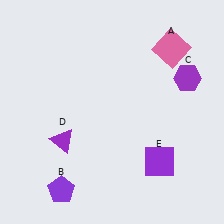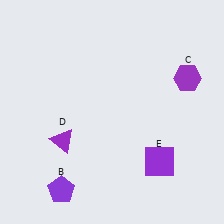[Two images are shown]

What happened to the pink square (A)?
The pink square (A) was removed in Image 2. It was in the top-right area of Image 1.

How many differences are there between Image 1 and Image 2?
There is 1 difference between the two images.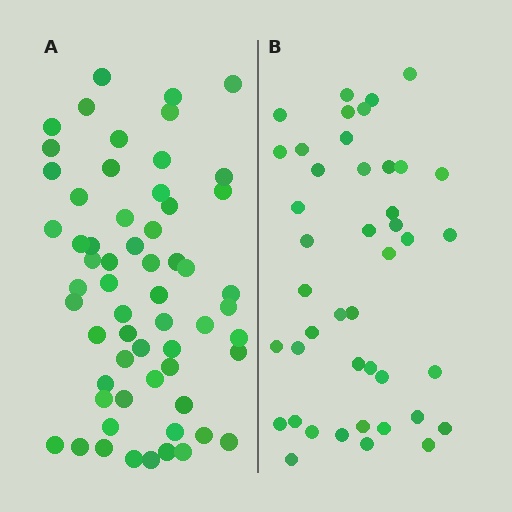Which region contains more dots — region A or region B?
Region A (the left region) has more dots.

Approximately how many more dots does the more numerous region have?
Region A has approximately 15 more dots than region B.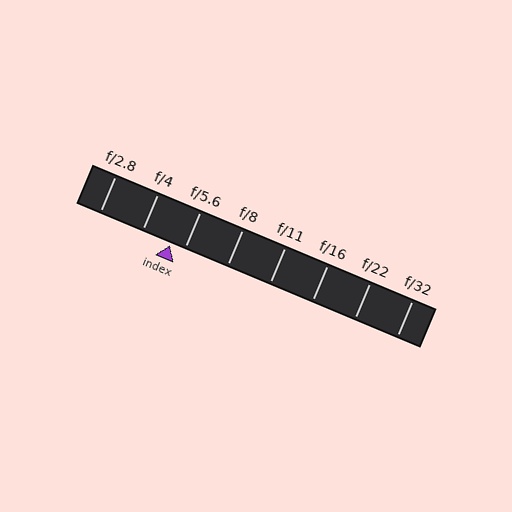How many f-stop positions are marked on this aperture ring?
There are 8 f-stop positions marked.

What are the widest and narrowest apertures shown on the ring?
The widest aperture shown is f/2.8 and the narrowest is f/32.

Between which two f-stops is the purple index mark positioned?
The index mark is between f/4 and f/5.6.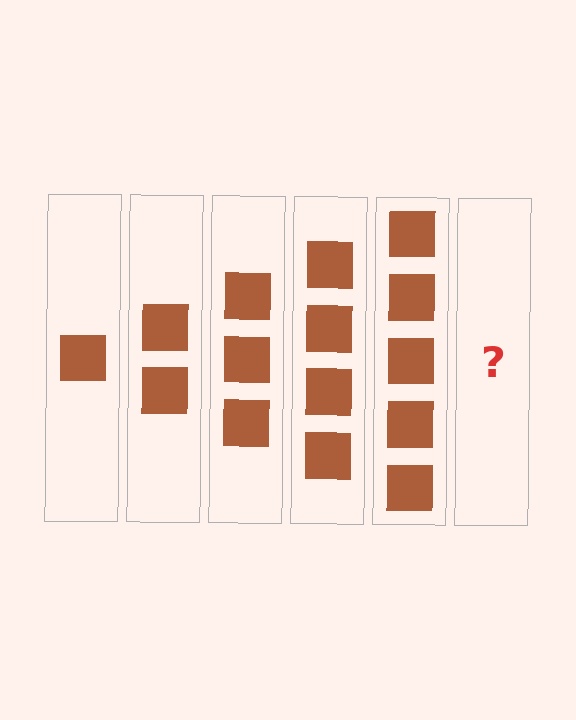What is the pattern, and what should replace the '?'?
The pattern is that each step adds one more square. The '?' should be 6 squares.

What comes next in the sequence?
The next element should be 6 squares.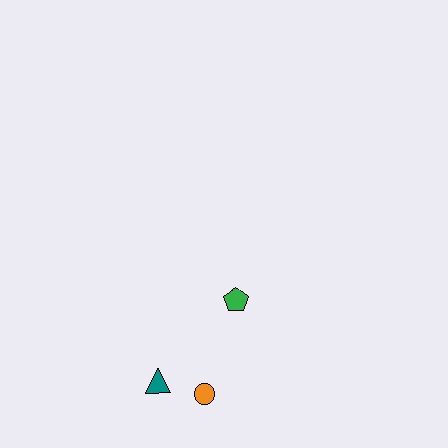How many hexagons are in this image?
There are no hexagons.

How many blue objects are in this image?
There are no blue objects.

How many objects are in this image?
There are 3 objects.